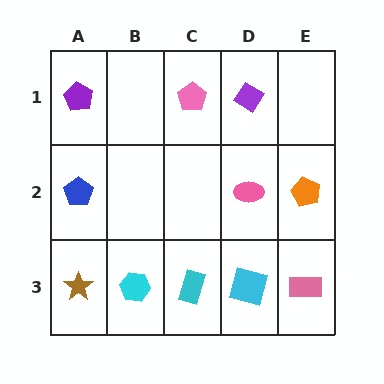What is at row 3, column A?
A brown star.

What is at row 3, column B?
A cyan hexagon.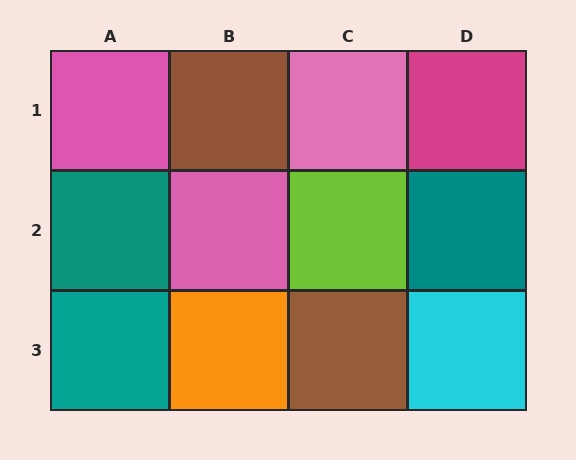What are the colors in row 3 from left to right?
Teal, orange, brown, cyan.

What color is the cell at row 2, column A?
Teal.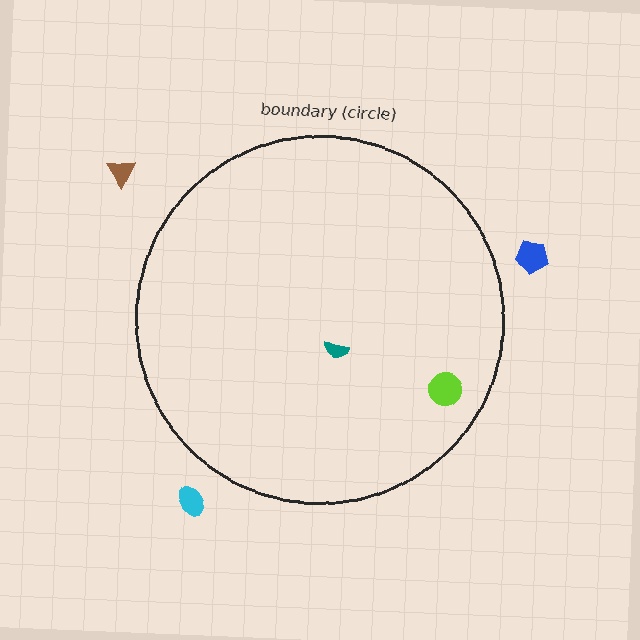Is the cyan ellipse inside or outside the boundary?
Outside.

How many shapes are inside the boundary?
2 inside, 3 outside.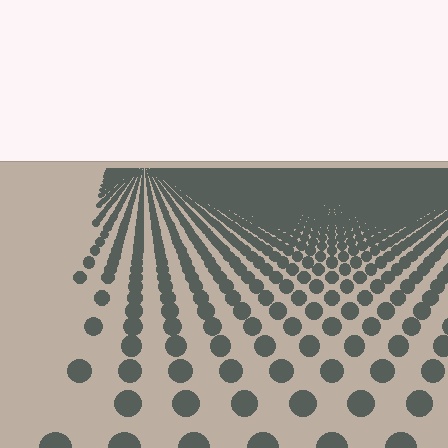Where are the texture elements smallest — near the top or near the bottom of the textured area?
Near the top.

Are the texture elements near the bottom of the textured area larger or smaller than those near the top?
Larger. Near the bottom, elements are closer to the viewer and appear at a bigger on-screen size.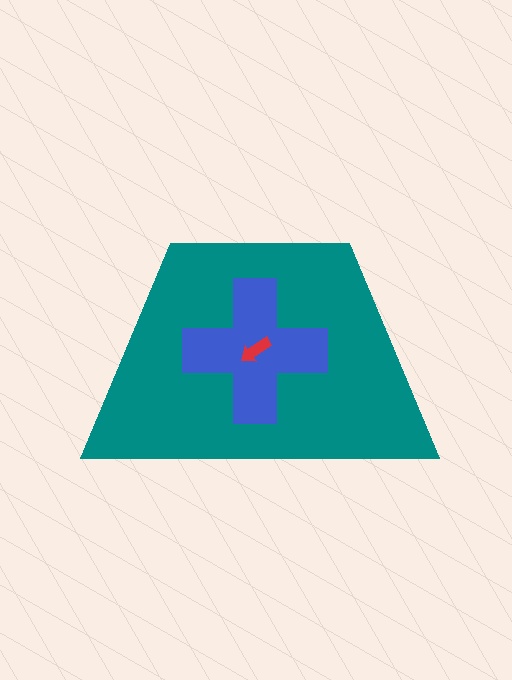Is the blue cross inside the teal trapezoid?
Yes.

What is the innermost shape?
The red arrow.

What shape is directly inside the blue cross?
The red arrow.